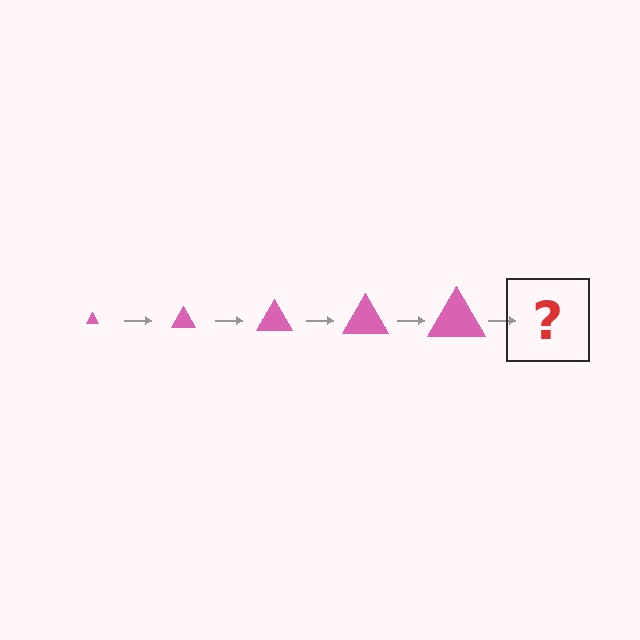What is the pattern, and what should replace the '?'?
The pattern is that the triangle gets progressively larger each step. The '?' should be a pink triangle, larger than the previous one.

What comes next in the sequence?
The next element should be a pink triangle, larger than the previous one.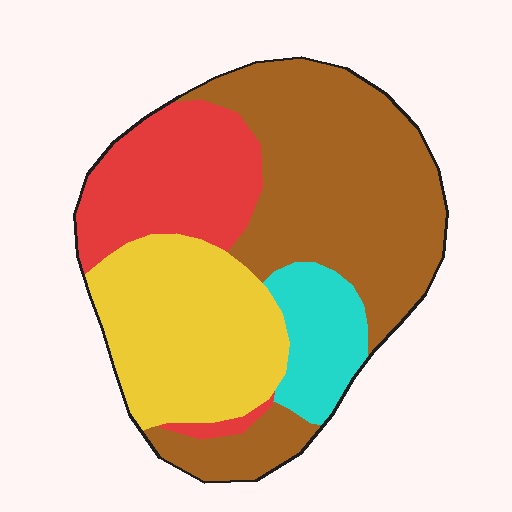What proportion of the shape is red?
Red takes up about one fifth (1/5) of the shape.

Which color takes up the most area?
Brown, at roughly 45%.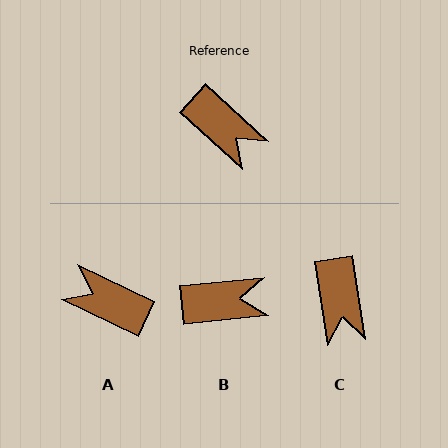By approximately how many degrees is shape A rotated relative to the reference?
Approximately 163 degrees clockwise.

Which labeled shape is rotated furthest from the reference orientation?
A, about 163 degrees away.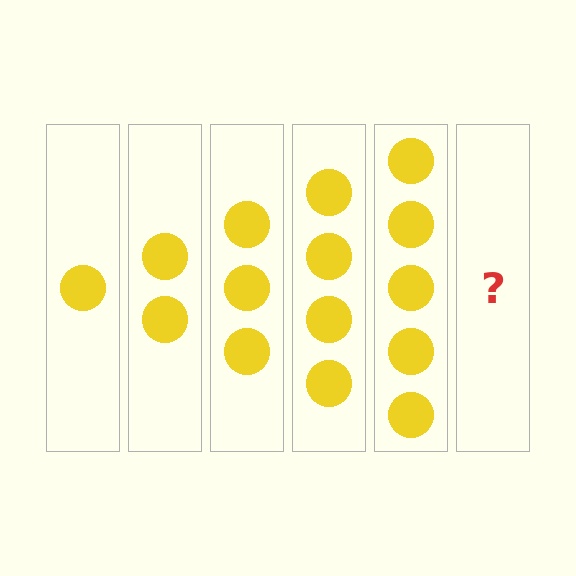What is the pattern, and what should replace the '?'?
The pattern is that each step adds one more circle. The '?' should be 6 circles.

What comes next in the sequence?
The next element should be 6 circles.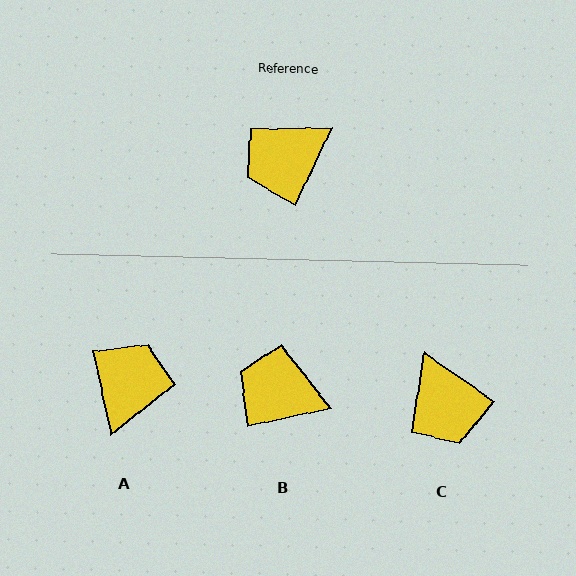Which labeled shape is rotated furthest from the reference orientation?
A, about 142 degrees away.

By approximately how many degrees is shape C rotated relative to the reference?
Approximately 80 degrees counter-clockwise.